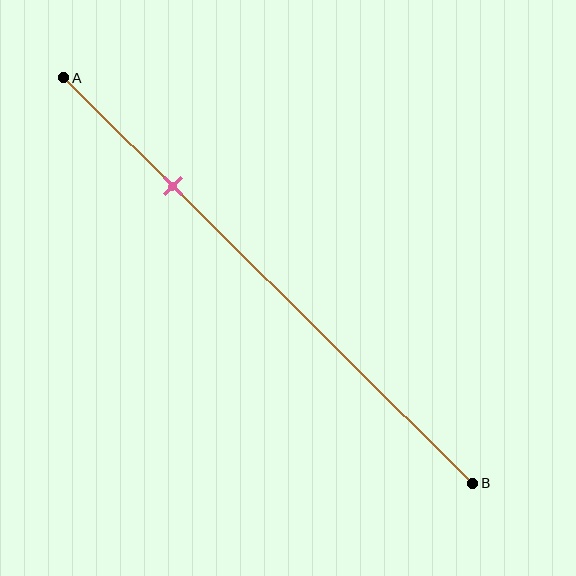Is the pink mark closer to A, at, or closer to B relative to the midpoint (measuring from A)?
The pink mark is closer to point A than the midpoint of segment AB.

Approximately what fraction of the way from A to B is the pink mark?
The pink mark is approximately 25% of the way from A to B.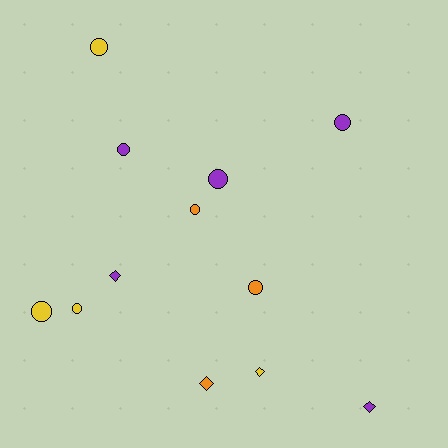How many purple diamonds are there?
There are 2 purple diamonds.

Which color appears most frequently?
Purple, with 5 objects.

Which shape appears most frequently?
Circle, with 8 objects.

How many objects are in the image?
There are 12 objects.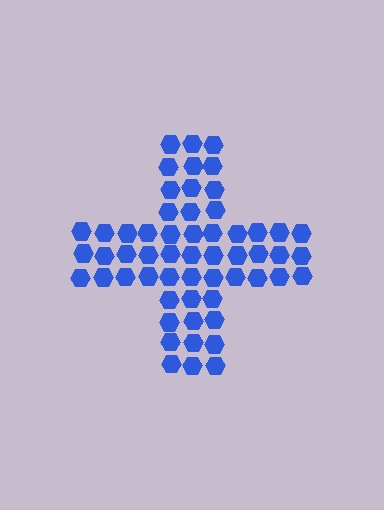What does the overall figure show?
The overall figure shows a cross.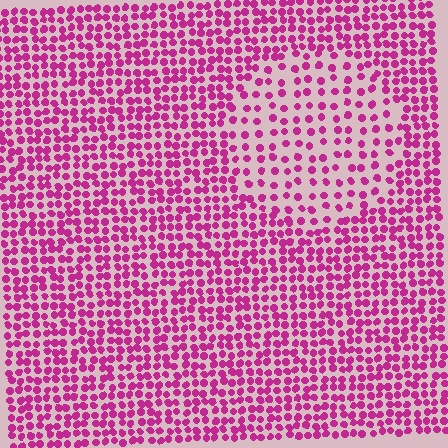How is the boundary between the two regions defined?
The boundary is defined by a change in element density (approximately 1.9x ratio). All elements are the same color, size, and shape.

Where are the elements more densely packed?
The elements are more densely packed outside the circle boundary.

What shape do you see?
I see a circle.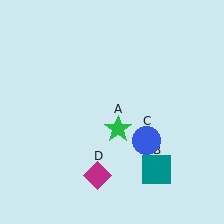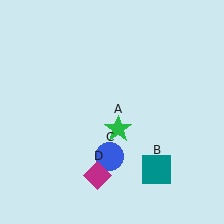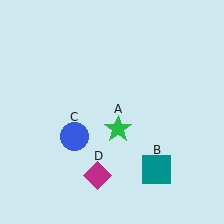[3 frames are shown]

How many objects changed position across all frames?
1 object changed position: blue circle (object C).